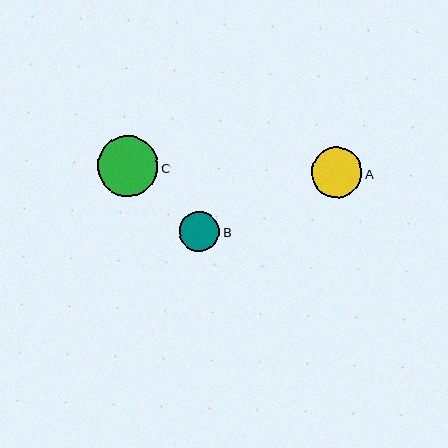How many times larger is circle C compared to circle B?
Circle C is approximately 1.5 times the size of circle B.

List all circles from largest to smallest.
From largest to smallest: C, A, B.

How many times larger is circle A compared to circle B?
Circle A is approximately 1.3 times the size of circle B.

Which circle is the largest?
Circle C is the largest with a size of approximately 60 pixels.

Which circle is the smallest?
Circle B is the smallest with a size of approximately 40 pixels.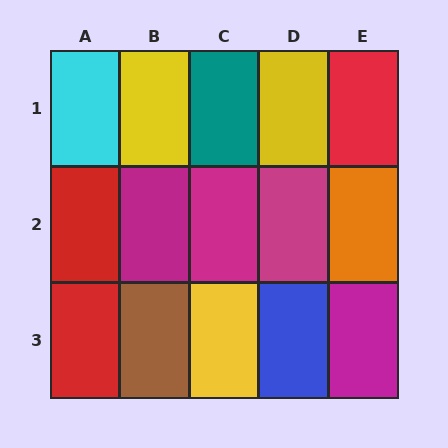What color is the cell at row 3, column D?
Blue.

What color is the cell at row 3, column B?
Brown.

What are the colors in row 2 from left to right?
Red, magenta, magenta, magenta, orange.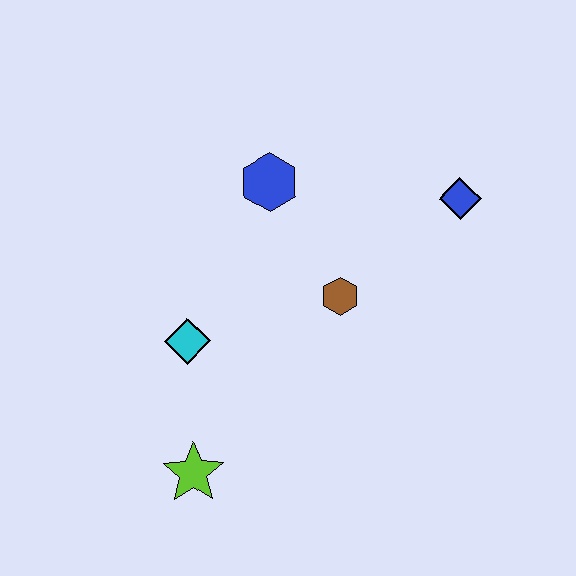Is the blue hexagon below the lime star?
No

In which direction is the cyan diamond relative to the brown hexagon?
The cyan diamond is to the left of the brown hexagon.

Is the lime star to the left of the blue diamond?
Yes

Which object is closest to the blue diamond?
The brown hexagon is closest to the blue diamond.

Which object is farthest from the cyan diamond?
The blue diamond is farthest from the cyan diamond.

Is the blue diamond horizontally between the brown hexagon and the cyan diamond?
No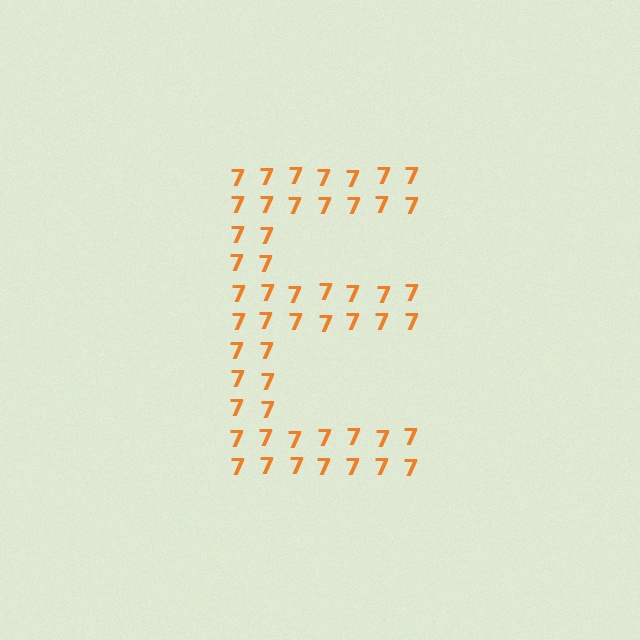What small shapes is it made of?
It is made of small digit 7's.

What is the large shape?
The large shape is the letter E.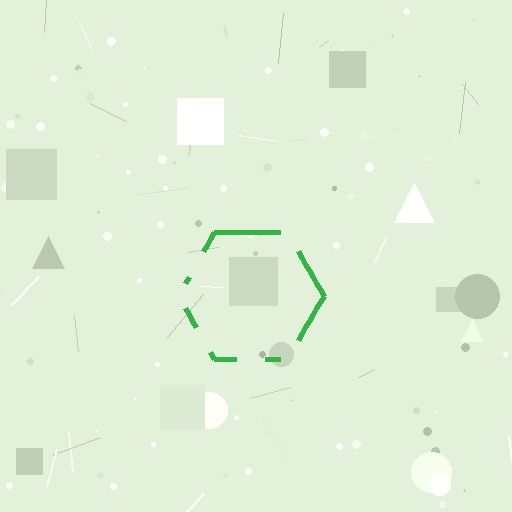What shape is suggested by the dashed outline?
The dashed outline suggests a hexagon.